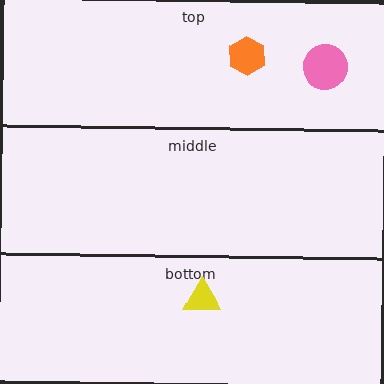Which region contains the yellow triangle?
The bottom region.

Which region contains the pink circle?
The top region.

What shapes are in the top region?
The pink circle, the orange hexagon.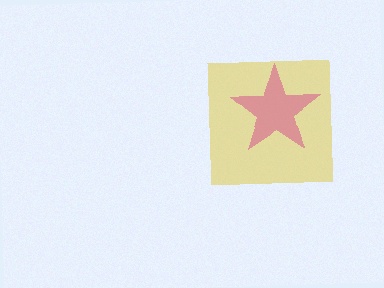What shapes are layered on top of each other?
The layered shapes are: a yellow square, a magenta star.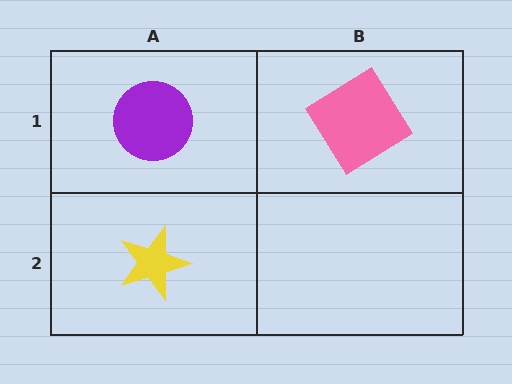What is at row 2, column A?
A yellow star.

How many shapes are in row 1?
2 shapes.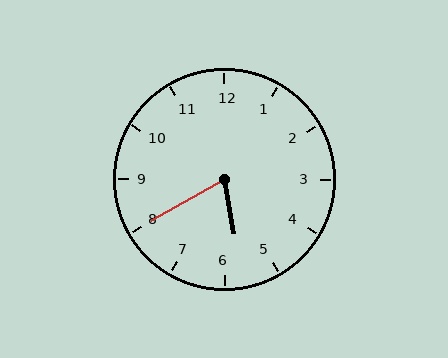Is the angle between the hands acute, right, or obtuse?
It is acute.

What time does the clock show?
5:40.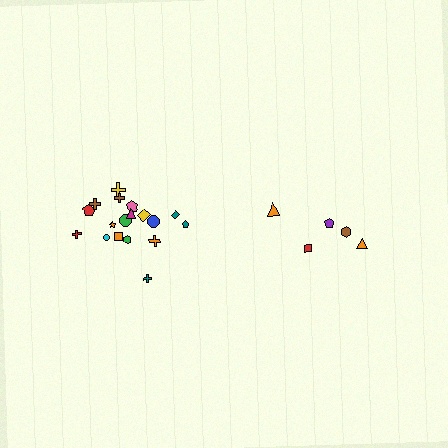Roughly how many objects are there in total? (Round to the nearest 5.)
Roughly 25 objects in total.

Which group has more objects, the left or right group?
The left group.